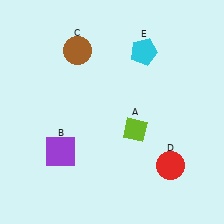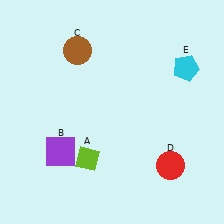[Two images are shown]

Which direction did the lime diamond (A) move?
The lime diamond (A) moved left.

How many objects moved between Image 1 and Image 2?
2 objects moved between the two images.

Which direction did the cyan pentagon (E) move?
The cyan pentagon (E) moved right.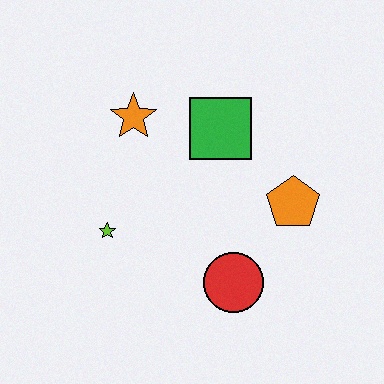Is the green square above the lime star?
Yes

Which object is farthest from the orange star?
The red circle is farthest from the orange star.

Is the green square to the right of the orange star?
Yes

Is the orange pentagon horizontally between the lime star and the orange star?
No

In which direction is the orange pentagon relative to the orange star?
The orange pentagon is to the right of the orange star.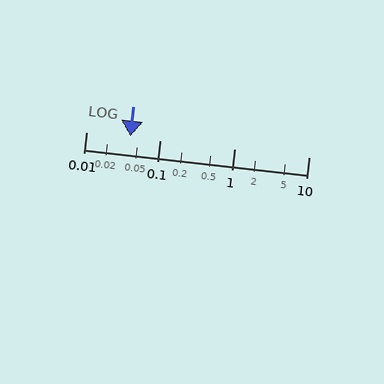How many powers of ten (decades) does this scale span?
The scale spans 3 decades, from 0.01 to 10.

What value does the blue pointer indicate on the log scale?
The pointer indicates approximately 0.039.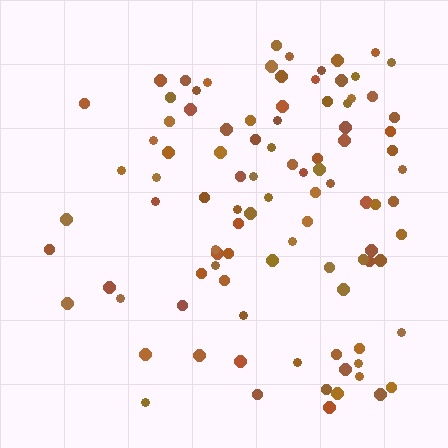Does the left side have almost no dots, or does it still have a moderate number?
Still a moderate number, just noticeably fewer than the right.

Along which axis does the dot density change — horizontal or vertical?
Horizontal.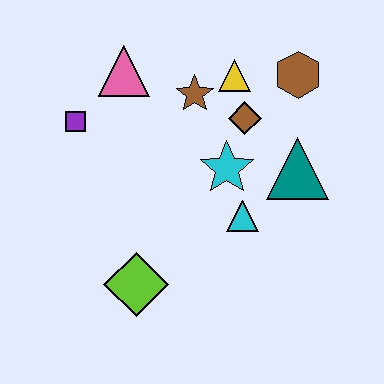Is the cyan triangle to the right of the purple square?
Yes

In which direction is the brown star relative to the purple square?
The brown star is to the right of the purple square.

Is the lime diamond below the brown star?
Yes